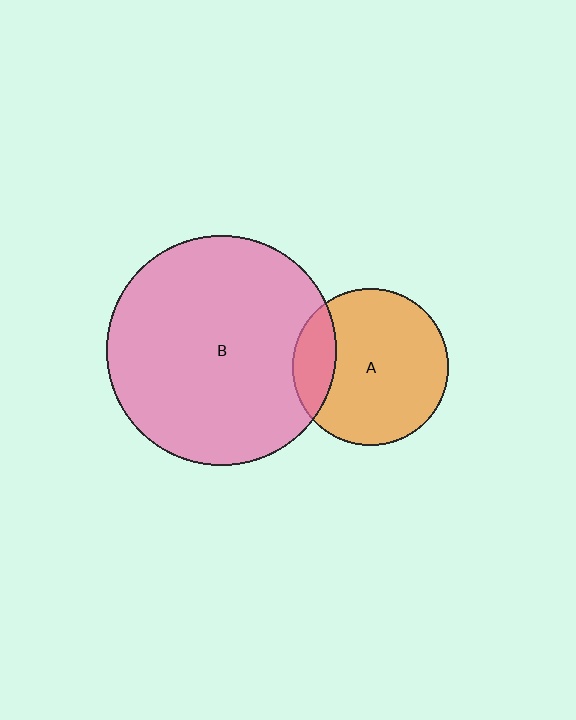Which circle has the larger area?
Circle B (pink).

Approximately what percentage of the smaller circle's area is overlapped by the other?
Approximately 20%.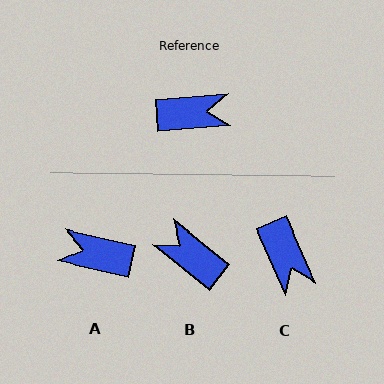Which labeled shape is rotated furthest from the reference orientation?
A, about 163 degrees away.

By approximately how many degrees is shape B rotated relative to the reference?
Approximately 137 degrees counter-clockwise.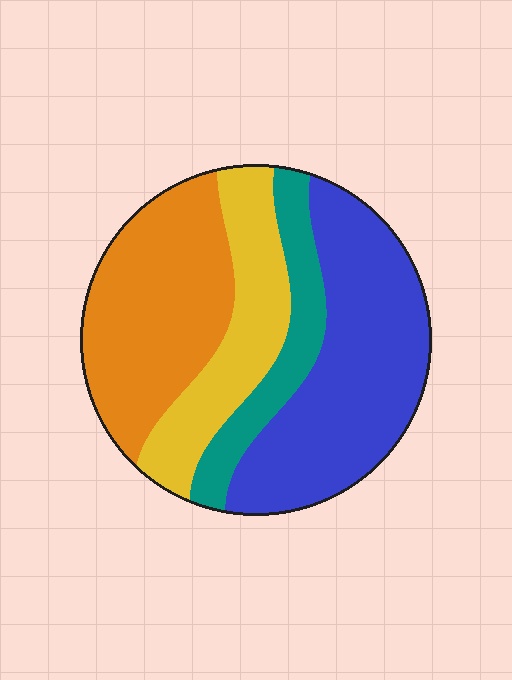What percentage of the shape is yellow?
Yellow takes up less than a quarter of the shape.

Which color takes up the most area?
Blue, at roughly 35%.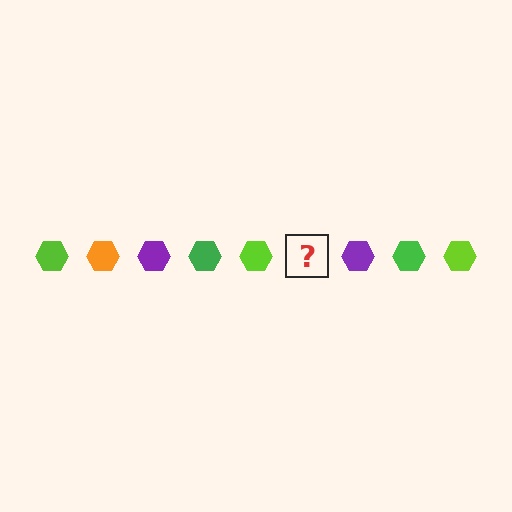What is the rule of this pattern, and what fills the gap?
The rule is that the pattern cycles through lime, orange, purple, green hexagons. The gap should be filled with an orange hexagon.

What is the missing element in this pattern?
The missing element is an orange hexagon.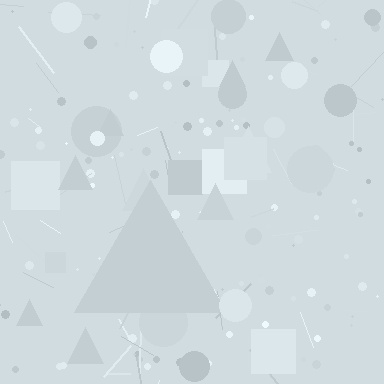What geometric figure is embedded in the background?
A triangle is embedded in the background.